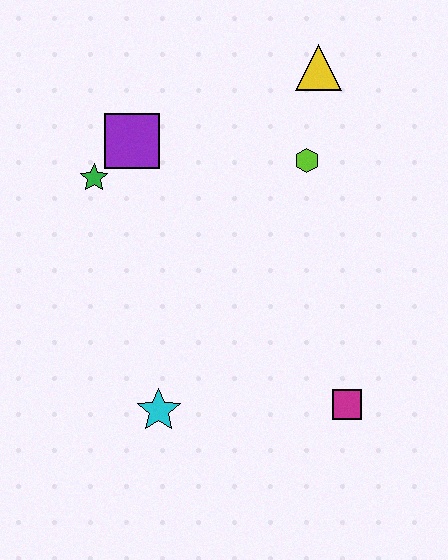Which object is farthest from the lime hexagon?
The cyan star is farthest from the lime hexagon.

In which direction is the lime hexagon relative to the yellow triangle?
The lime hexagon is below the yellow triangle.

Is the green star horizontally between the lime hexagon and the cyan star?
No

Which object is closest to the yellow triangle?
The lime hexagon is closest to the yellow triangle.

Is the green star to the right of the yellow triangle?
No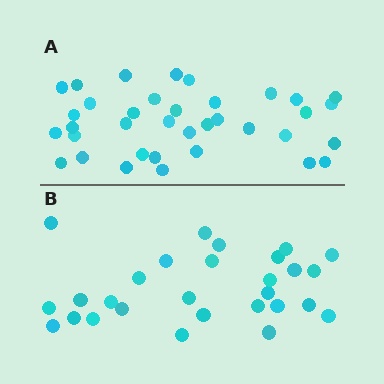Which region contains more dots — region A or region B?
Region A (the top region) has more dots.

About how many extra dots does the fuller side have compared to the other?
Region A has roughly 8 or so more dots than region B.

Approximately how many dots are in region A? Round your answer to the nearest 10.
About 40 dots. (The exact count is 36, which rounds to 40.)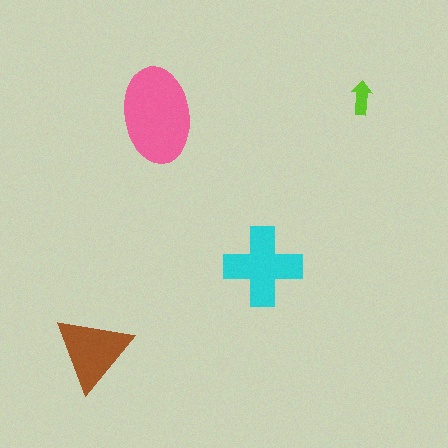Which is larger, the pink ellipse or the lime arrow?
The pink ellipse.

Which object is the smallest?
The lime arrow.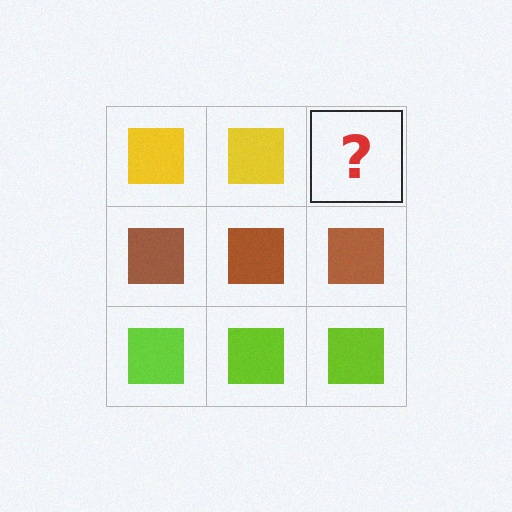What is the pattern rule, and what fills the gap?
The rule is that each row has a consistent color. The gap should be filled with a yellow square.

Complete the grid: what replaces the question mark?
The question mark should be replaced with a yellow square.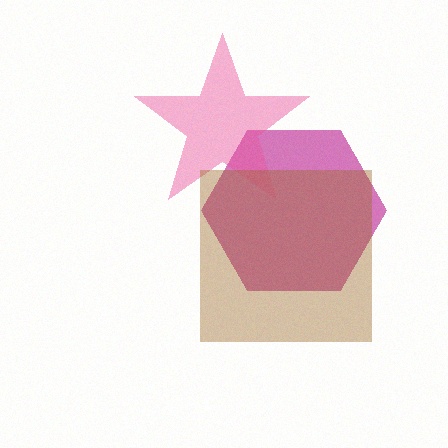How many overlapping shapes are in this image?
There are 3 overlapping shapes in the image.